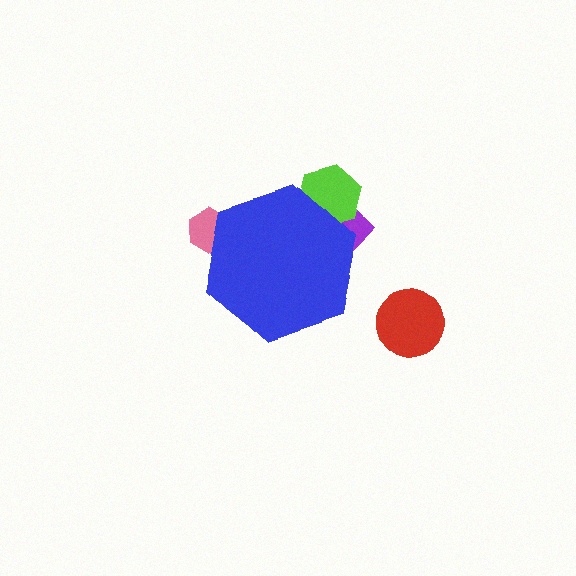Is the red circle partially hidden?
No, the red circle is fully visible.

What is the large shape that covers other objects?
A blue hexagon.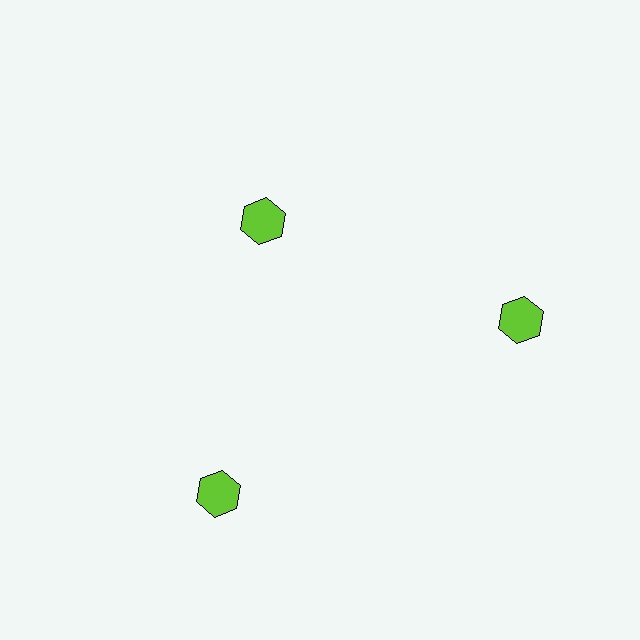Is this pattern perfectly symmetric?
No. The 3 lime hexagons are arranged in a ring, but one element near the 11 o'clock position is pulled inward toward the center, breaking the 3-fold rotational symmetry.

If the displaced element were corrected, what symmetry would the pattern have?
It would have 3-fold rotational symmetry — the pattern would map onto itself every 120 degrees.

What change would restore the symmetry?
The symmetry would be restored by moving it outward, back onto the ring so that all 3 hexagons sit at equal angles and equal distance from the center.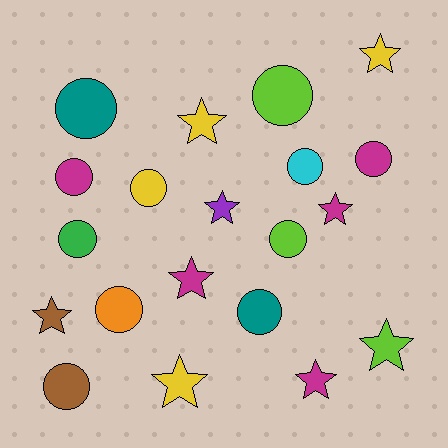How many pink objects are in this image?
There are no pink objects.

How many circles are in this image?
There are 11 circles.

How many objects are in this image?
There are 20 objects.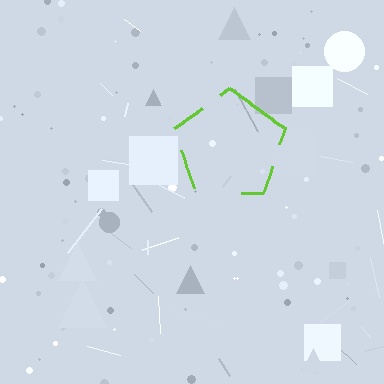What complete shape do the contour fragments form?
The contour fragments form a pentagon.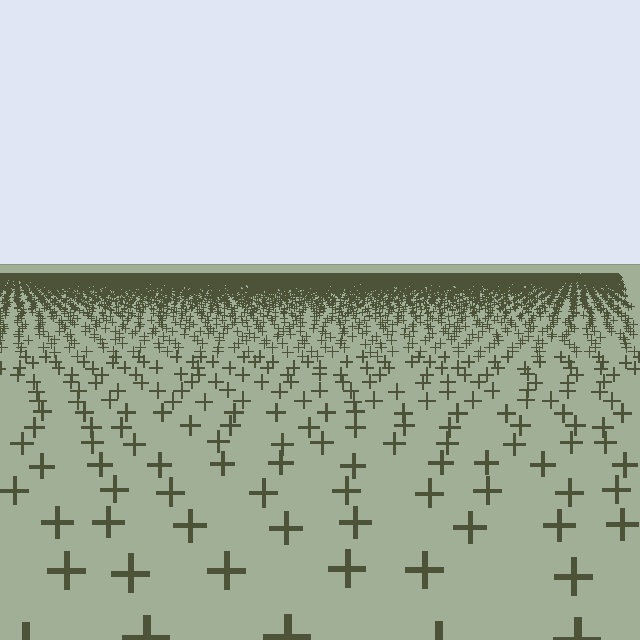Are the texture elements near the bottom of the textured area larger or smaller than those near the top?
Larger. Near the bottom, elements are closer to the viewer and appear at a bigger on-screen size.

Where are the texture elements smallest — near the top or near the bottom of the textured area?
Near the top.